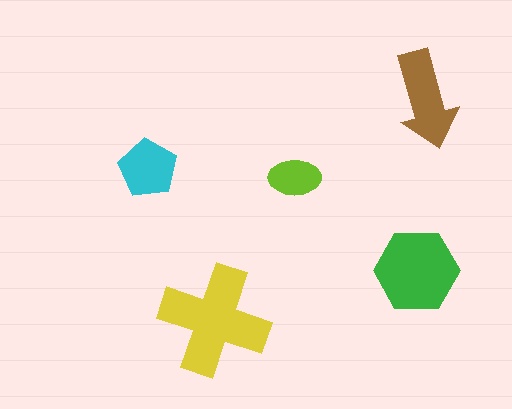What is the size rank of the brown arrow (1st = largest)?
3rd.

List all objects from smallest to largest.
The lime ellipse, the cyan pentagon, the brown arrow, the green hexagon, the yellow cross.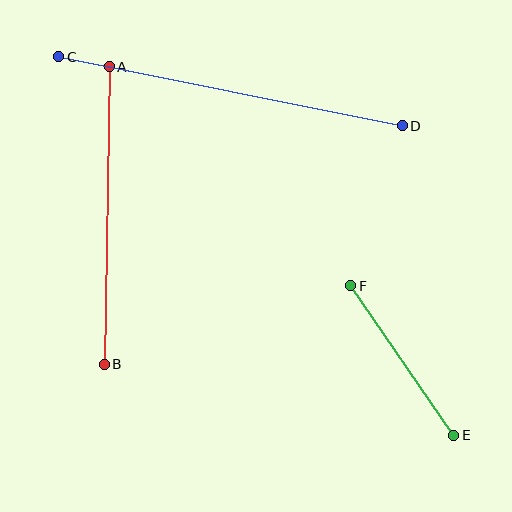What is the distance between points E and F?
The distance is approximately 181 pixels.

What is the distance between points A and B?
The distance is approximately 298 pixels.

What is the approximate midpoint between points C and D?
The midpoint is at approximately (231, 91) pixels.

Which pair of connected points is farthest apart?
Points C and D are farthest apart.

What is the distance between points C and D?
The distance is approximately 350 pixels.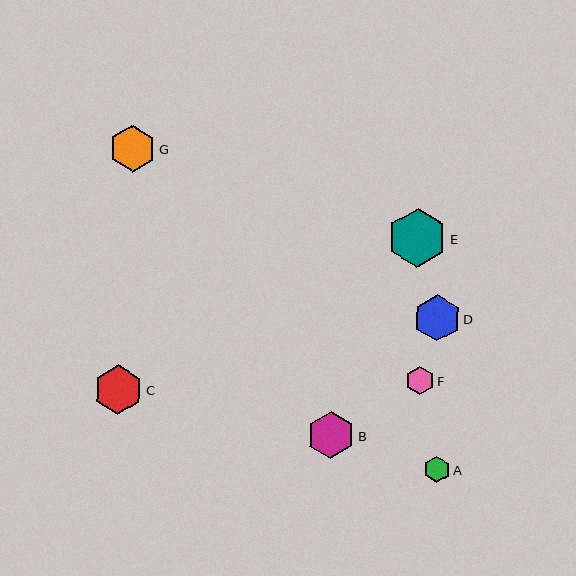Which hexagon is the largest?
Hexagon E is the largest with a size of approximately 59 pixels.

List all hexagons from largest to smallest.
From largest to smallest: E, C, B, D, G, F, A.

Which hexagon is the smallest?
Hexagon A is the smallest with a size of approximately 26 pixels.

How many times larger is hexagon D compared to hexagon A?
Hexagon D is approximately 1.8 times the size of hexagon A.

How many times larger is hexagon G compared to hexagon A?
Hexagon G is approximately 1.8 times the size of hexagon A.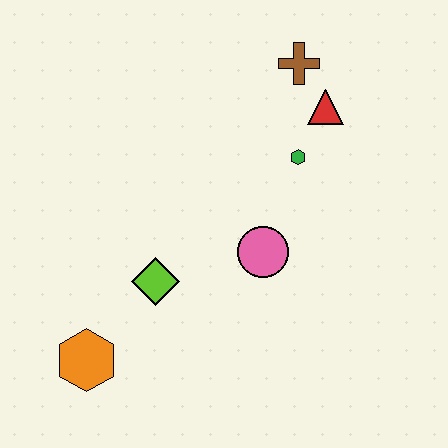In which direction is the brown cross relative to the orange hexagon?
The brown cross is above the orange hexagon.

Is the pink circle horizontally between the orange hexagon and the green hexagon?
Yes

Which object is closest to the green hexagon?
The red triangle is closest to the green hexagon.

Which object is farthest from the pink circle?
The orange hexagon is farthest from the pink circle.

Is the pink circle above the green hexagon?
No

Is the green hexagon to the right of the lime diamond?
Yes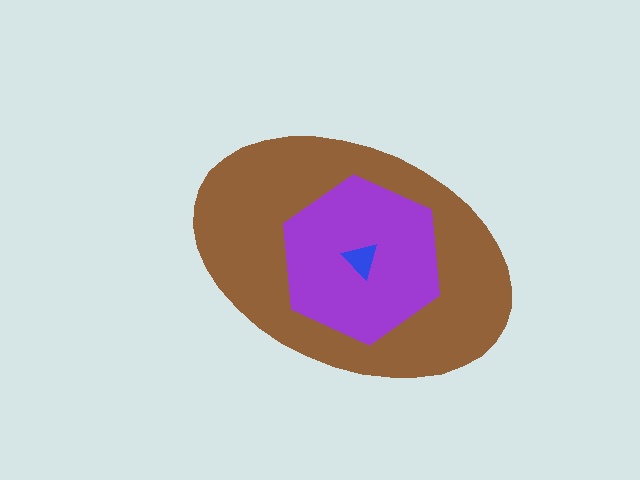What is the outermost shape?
The brown ellipse.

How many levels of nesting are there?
3.